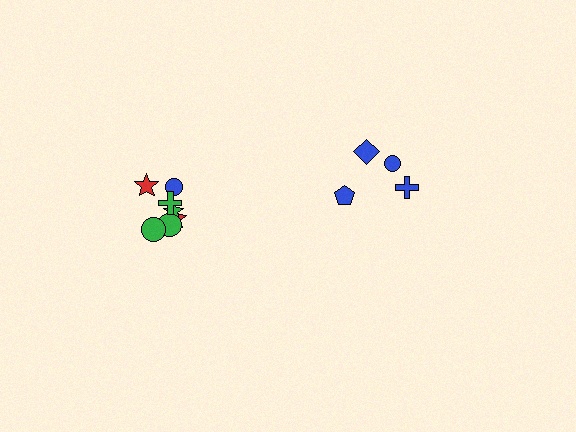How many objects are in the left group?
There are 7 objects.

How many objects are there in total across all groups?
There are 11 objects.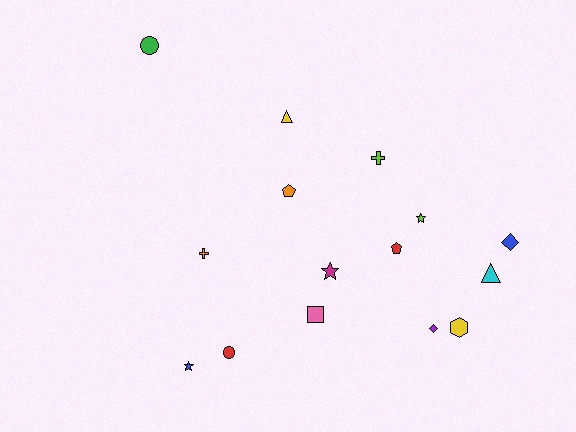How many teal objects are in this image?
There are no teal objects.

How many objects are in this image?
There are 15 objects.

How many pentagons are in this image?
There are 2 pentagons.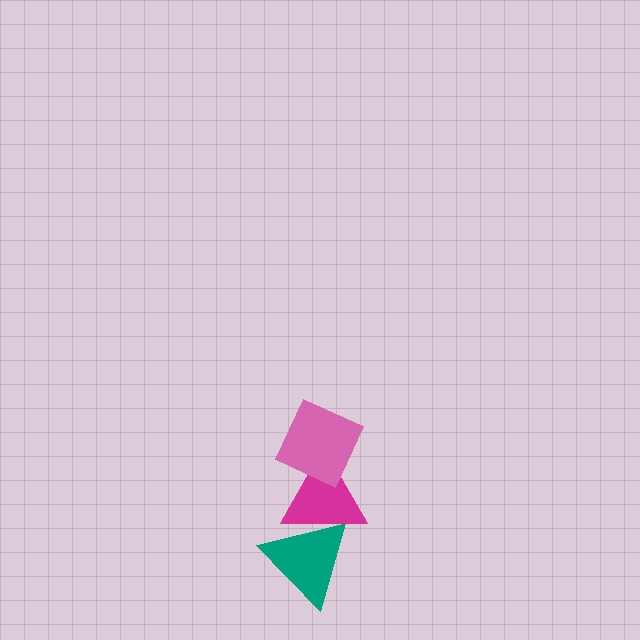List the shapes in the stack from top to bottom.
From top to bottom: the pink diamond, the magenta triangle, the teal triangle.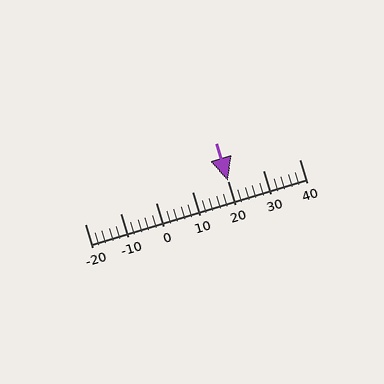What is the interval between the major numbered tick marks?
The major tick marks are spaced 10 units apart.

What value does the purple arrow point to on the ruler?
The purple arrow points to approximately 20.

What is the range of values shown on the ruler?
The ruler shows values from -20 to 40.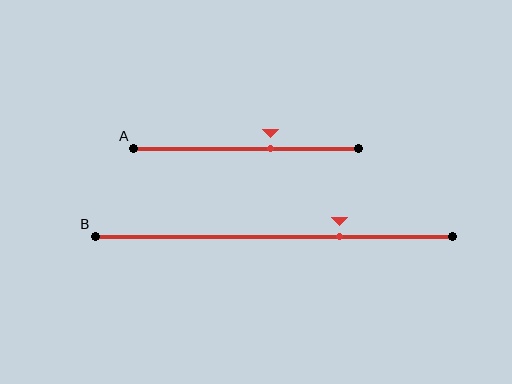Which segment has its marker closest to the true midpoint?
Segment A has its marker closest to the true midpoint.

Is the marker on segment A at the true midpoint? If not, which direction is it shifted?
No, the marker on segment A is shifted to the right by about 11% of the segment length.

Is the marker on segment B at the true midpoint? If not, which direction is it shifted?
No, the marker on segment B is shifted to the right by about 19% of the segment length.